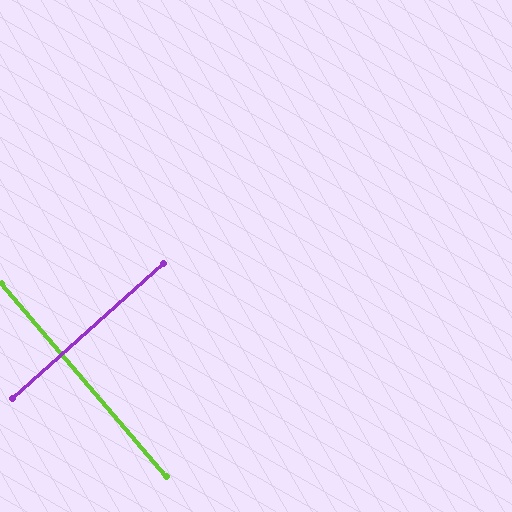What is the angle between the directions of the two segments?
Approximately 89 degrees.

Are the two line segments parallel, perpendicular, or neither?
Perpendicular — they meet at approximately 89°.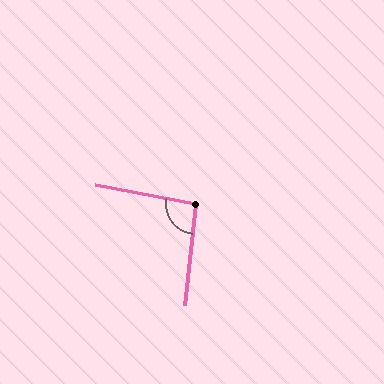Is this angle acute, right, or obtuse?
It is approximately a right angle.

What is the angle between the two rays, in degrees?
Approximately 94 degrees.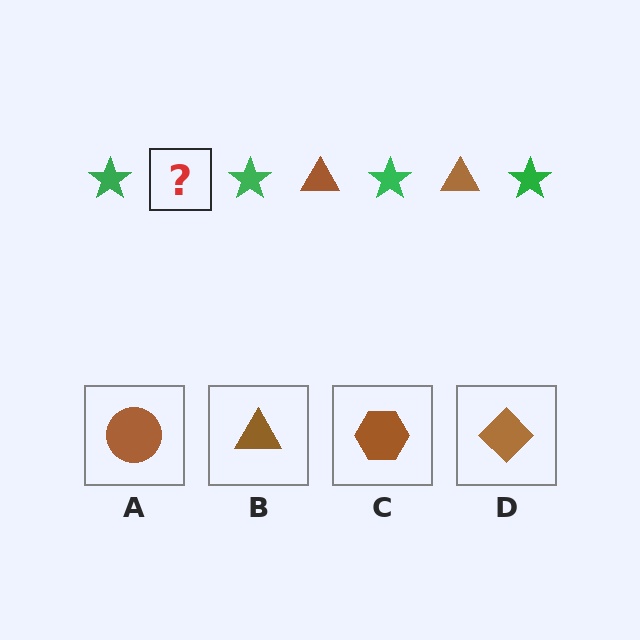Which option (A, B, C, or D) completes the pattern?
B.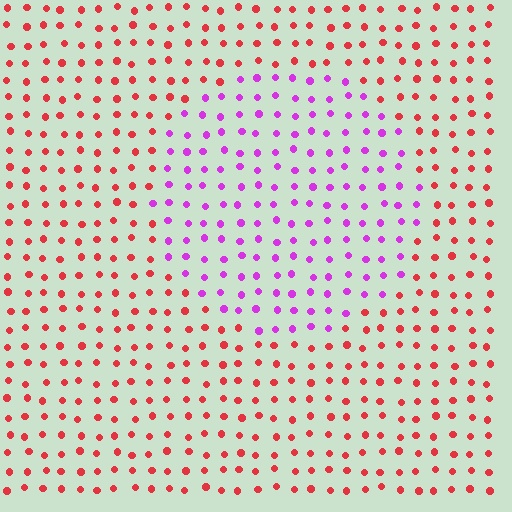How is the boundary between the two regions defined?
The boundary is defined purely by a slight shift in hue (about 60 degrees). Spacing, size, and orientation are identical on both sides.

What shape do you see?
I see a circle.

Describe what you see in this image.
The image is filled with small red elements in a uniform arrangement. A circle-shaped region is visible where the elements are tinted to a slightly different hue, forming a subtle color boundary.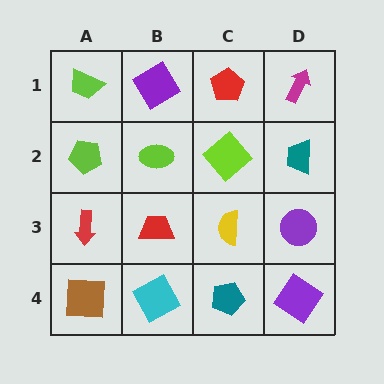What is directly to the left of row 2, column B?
A lime pentagon.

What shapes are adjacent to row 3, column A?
A lime pentagon (row 2, column A), a brown square (row 4, column A), a red trapezoid (row 3, column B).